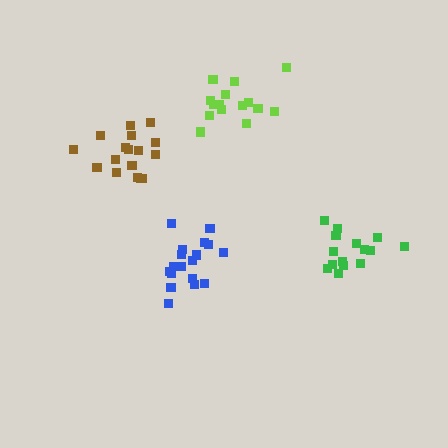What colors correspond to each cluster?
The clusters are colored: brown, green, blue, lime.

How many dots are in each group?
Group 1: 17 dots, Group 2: 15 dots, Group 3: 18 dots, Group 4: 15 dots (65 total).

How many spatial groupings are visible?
There are 4 spatial groupings.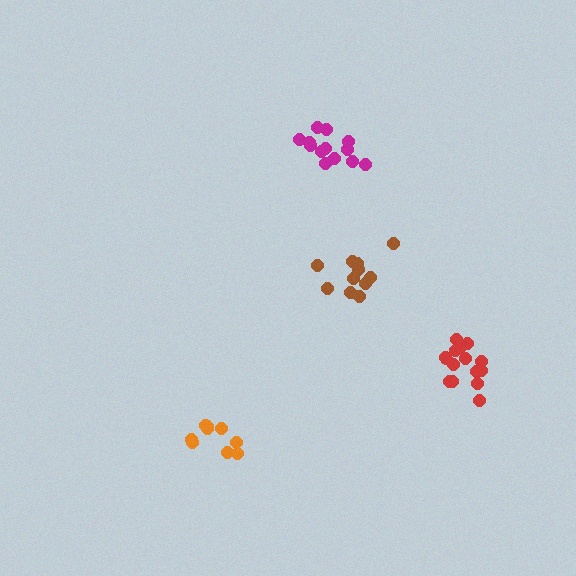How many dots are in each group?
Group 1: 9 dots, Group 2: 14 dots, Group 3: 15 dots, Group 4: 11 dots (49 total).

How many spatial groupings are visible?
There are 4 spatial groupings.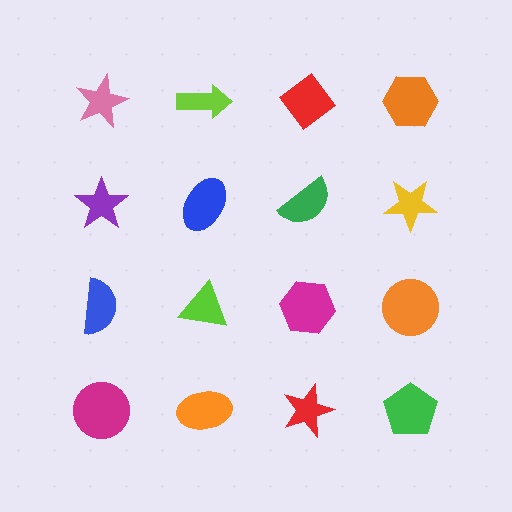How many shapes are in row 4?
4 shapes.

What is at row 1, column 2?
A lime arrow.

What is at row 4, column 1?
A magenta circle.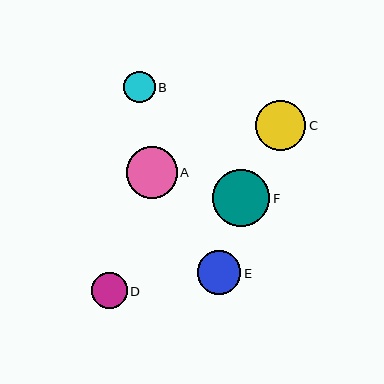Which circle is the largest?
Circle F is the largest with a size of approximately 57 pixels.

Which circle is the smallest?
Circle B is the smallest with a size of approximately 32 pixels.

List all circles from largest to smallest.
From largest to smallest: F, A, C, E, D, B.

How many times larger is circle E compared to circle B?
Circle E is approximately 1.4 times the size of circle B.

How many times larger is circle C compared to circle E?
Circle C is approximately 1.2 times the size of circle E.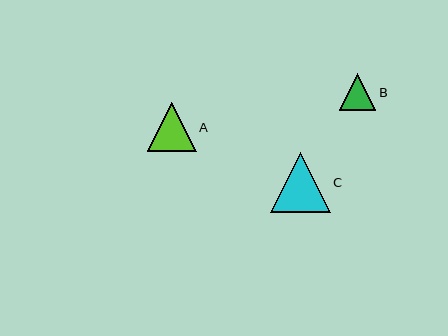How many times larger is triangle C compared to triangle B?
Triangle C is approximately 1.6 times the size of triangle B.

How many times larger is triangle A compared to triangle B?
Triangle A is approximately 1.3 times the size of triangle B.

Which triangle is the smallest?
Triangle B is the smallest with a size of approximately 37 pixels.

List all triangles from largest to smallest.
From largest to smallest: C, A, B.